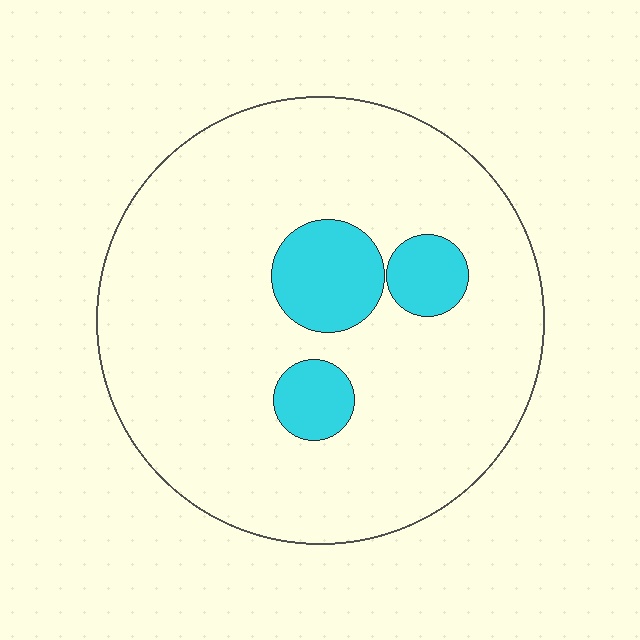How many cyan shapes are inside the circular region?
3.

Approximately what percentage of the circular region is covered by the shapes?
Approximately 15%.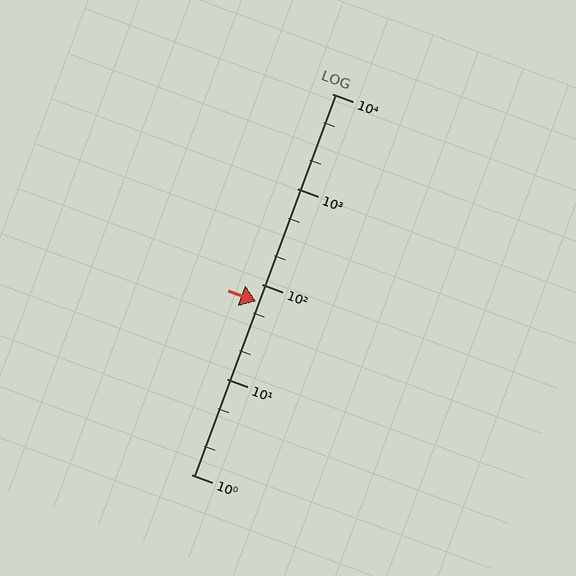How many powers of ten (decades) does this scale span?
The scale spans 4 decades, from 1 to 10000.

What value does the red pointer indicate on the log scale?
The pointer indicates approximately 66.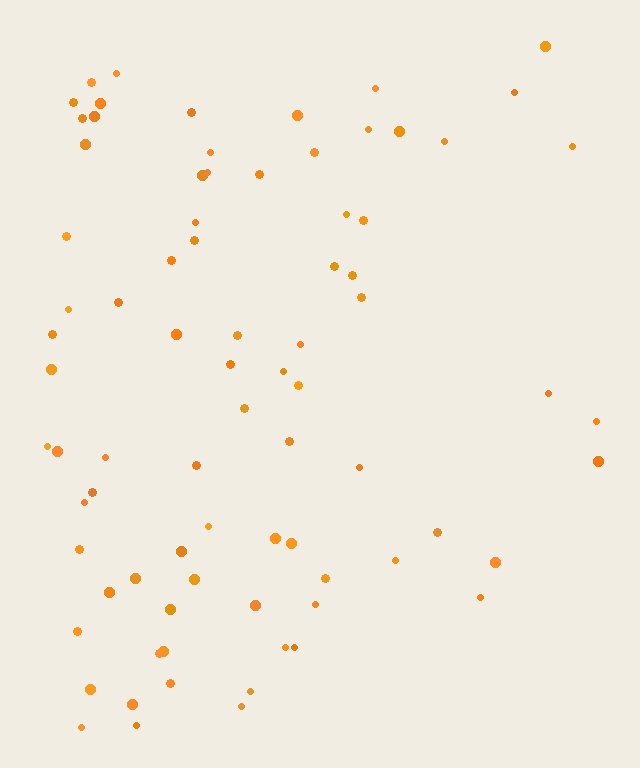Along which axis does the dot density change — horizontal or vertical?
Horizontal.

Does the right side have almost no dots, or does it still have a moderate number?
Still a moderate number, just noticeably fewer than the left.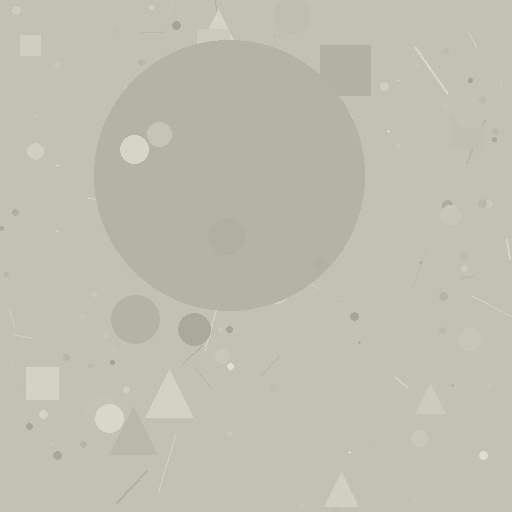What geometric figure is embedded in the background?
A circle is embedded in the background.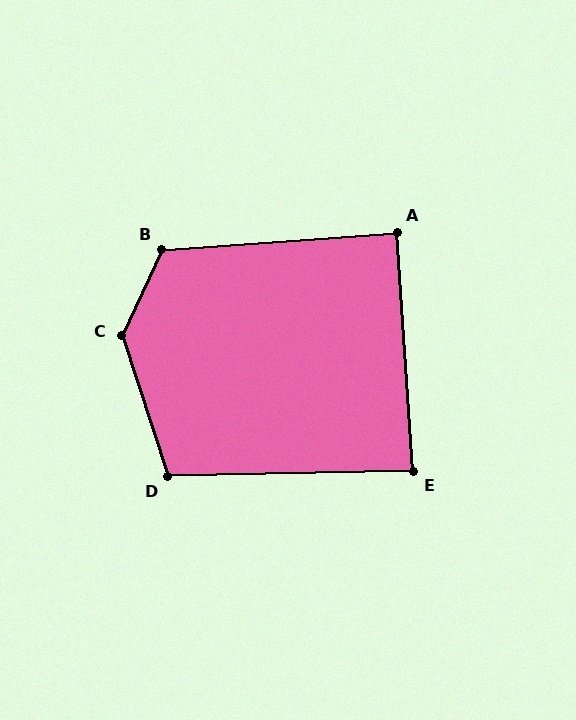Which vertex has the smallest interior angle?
E, at approximately 87 degrees.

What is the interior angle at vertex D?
Approximately 107 degrees (obtuse).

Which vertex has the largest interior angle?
C, at approximately 138 degrees.